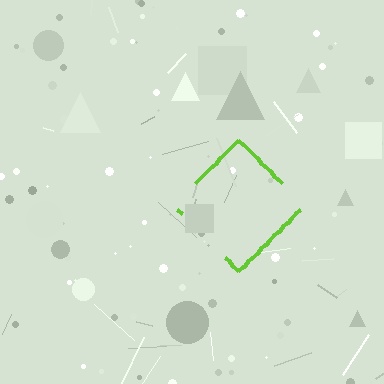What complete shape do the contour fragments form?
The contour fragments form a diamond.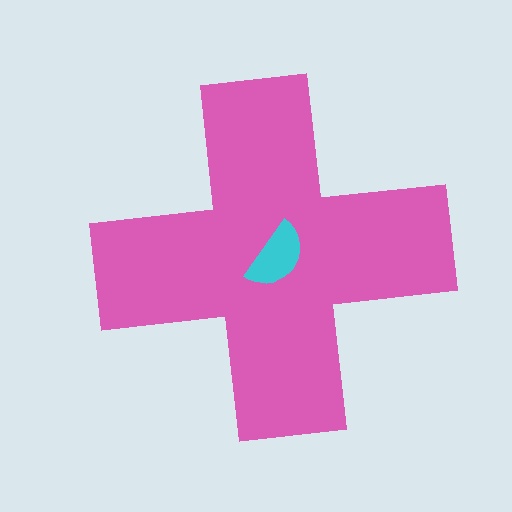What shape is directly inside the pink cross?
The cyan semicircle.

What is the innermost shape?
The cyan semicircle.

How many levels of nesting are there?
2.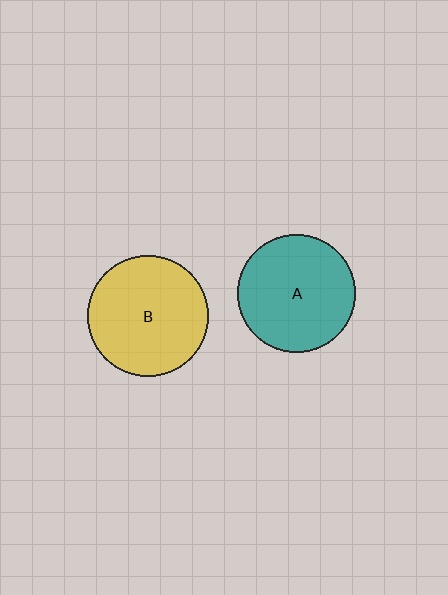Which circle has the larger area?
Circle B (yellow).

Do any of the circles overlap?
No, none of the circles overlap.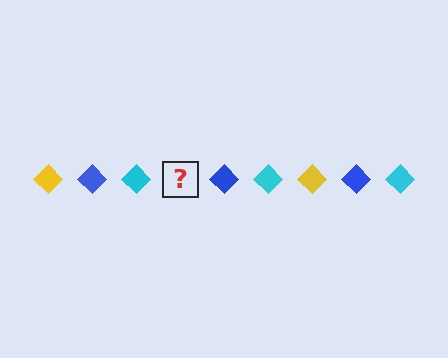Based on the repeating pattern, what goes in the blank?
The blank should be a yellow diamond.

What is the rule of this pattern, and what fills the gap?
The rule is that the pattern cycles through yellow, blue, cyan diamonds. The gap should be filled with a yellow diamond.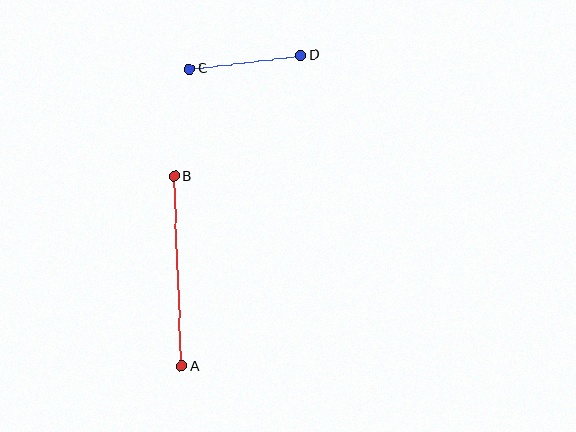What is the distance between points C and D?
The distance is approximately 112 pixels.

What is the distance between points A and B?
The distance is approximately 190 pixels.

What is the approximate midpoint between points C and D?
The midpoint is at approximately (245, 62) pixels.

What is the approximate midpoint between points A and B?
The midpoint is at approximately (178, 271) pixels.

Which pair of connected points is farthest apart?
Points A and B are farthest apart.